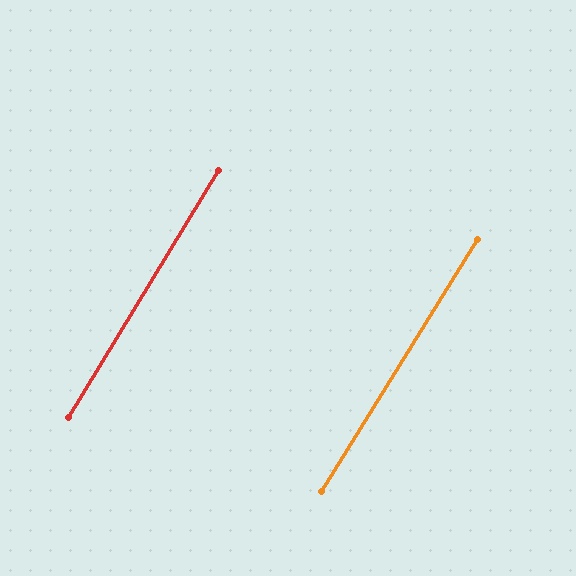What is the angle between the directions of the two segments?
Approximately 0 degrees.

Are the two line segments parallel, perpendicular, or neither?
Parallel — their directions differ by only 0.5°.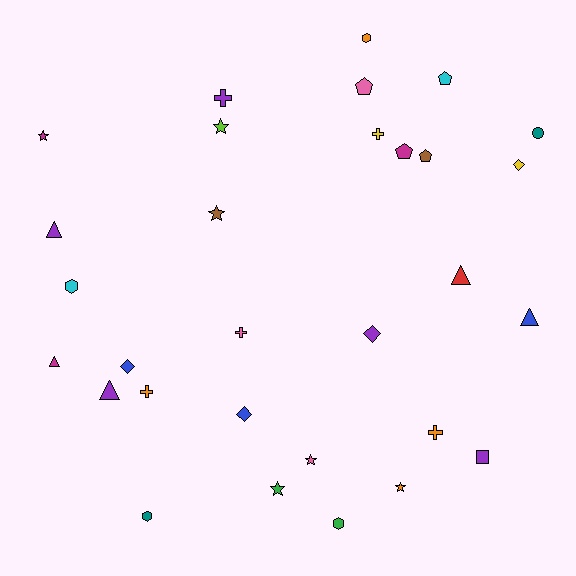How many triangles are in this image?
There are 5 triangles.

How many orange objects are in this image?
There are 4 orange objects.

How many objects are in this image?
There are 30 objects.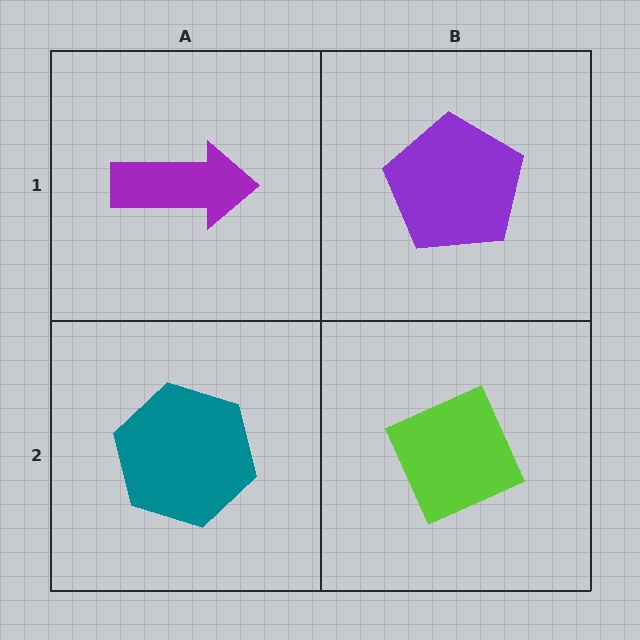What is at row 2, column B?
A lime diamond.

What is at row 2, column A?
A teal hexagon.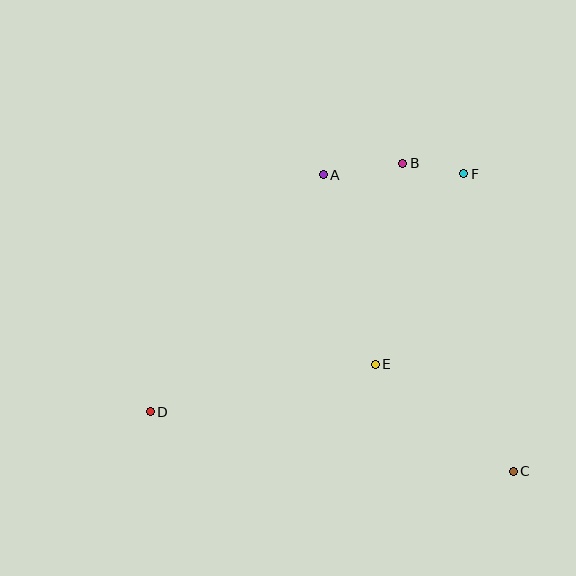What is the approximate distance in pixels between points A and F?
The distance between A and F is approximately 141 pixels.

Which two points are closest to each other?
Points B and F are closest to each other.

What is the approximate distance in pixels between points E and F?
The distance between E and F is approximately 210 pixels.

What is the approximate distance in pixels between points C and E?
The distance between C and E is approximately 175 pixels.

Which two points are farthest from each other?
Points D and F are farthest from each other.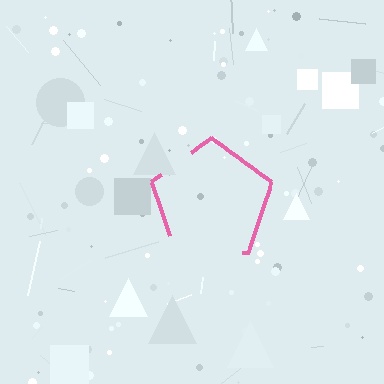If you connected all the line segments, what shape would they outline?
They would outline a pentagon.